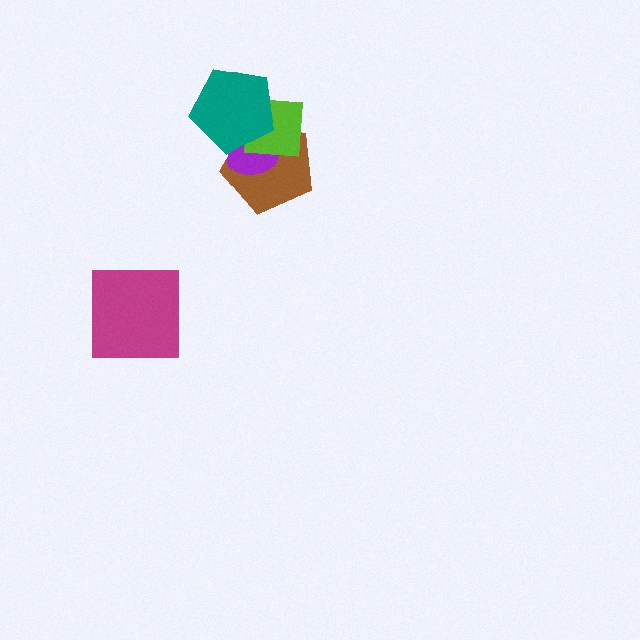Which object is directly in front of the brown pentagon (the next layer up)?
The purple ellipse is directly in front of the brown pentagon.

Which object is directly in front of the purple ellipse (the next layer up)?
The lime square is directly in front of the purple ellipse.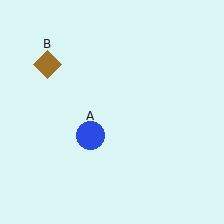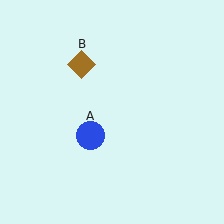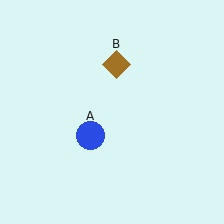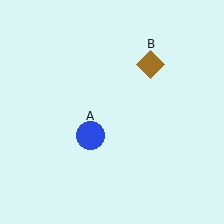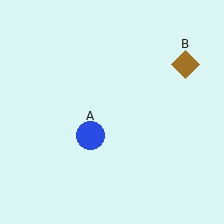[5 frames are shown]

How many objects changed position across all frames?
1 object changed position: brown diamond (object B).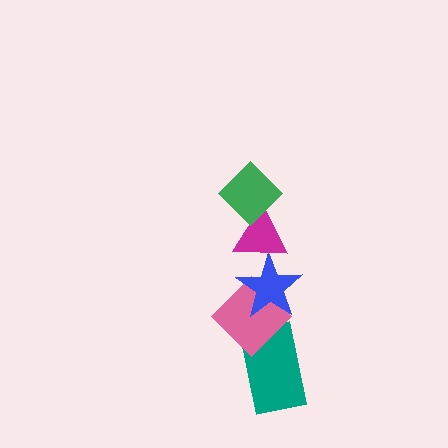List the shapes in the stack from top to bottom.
From top to bottom: the green diamond, the magenta triangle, the blue star, the pink diamond, the teal rectangle.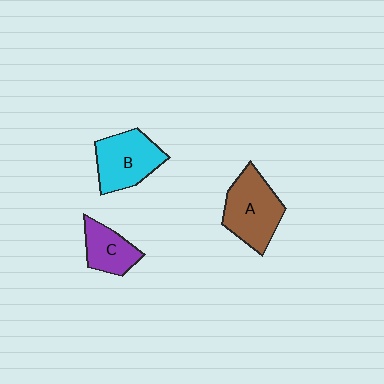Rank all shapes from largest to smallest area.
From largest to smallest: A (brown), B (cyan), C (purple).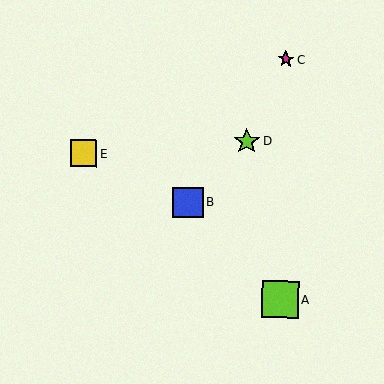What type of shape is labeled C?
Shape C is a magenta star.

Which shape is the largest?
The lime square (labeled A) is the largest.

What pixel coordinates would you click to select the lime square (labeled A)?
Click at (280, 299) to select the lime square A.